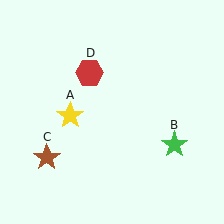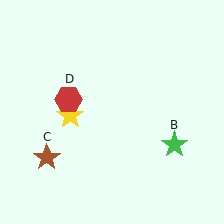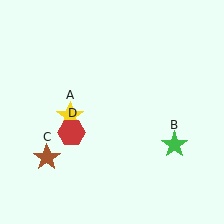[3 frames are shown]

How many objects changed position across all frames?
1 object changed position: red hexagon (object D).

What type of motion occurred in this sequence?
The red hexagon (object D) rotated counterclockwise around the center of the scene.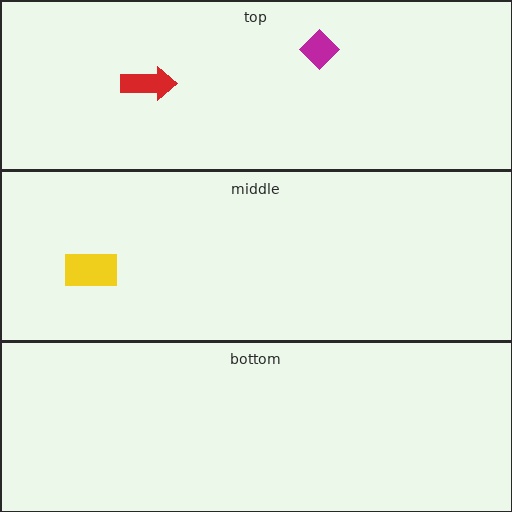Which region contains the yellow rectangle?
The middle region.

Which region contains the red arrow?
The top region.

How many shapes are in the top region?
2.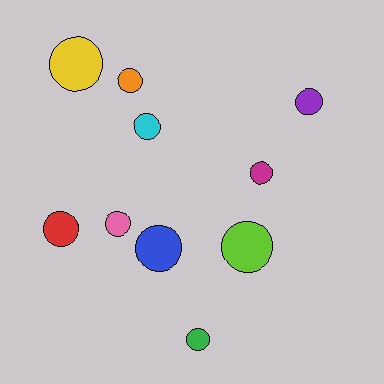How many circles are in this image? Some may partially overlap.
There are 10 circles.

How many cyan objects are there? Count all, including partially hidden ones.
There is 1 cyan object.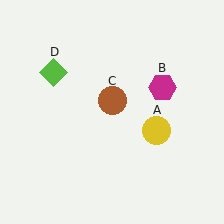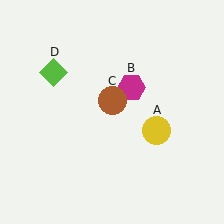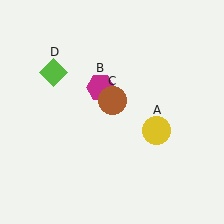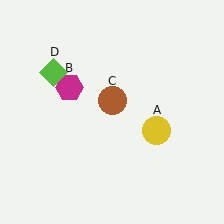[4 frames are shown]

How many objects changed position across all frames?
1 object changed position: magenta hexagon (object B).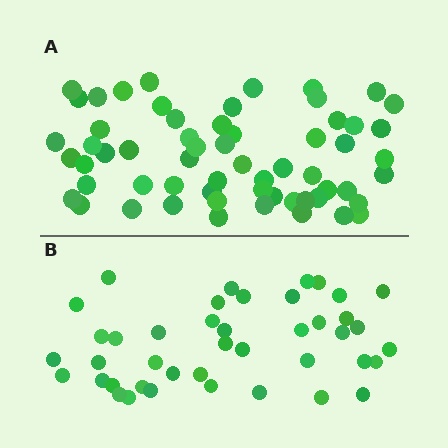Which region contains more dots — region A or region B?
Region A (the top region) has more dots.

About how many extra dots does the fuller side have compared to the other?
Region A has approximately 20 more dots than region B.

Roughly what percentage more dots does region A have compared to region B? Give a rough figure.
About 45% more.